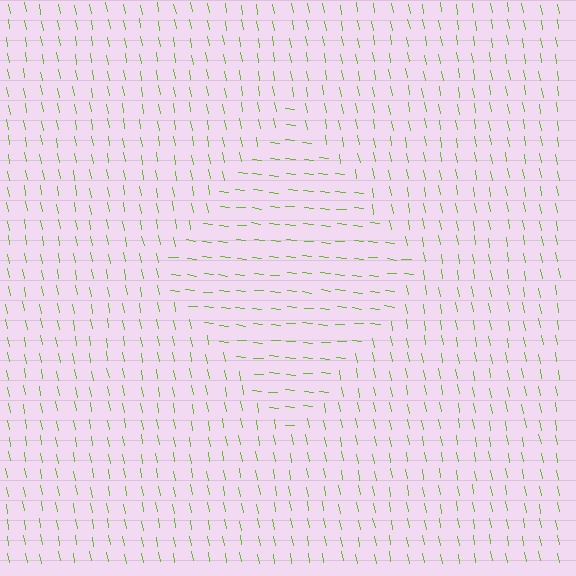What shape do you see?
I see a diamond.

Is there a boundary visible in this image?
Yes, there is a texture boundary formed by a change in line orientation.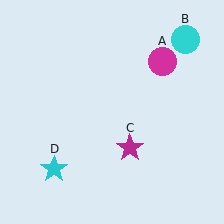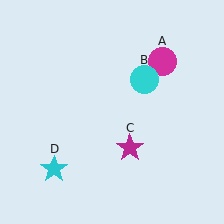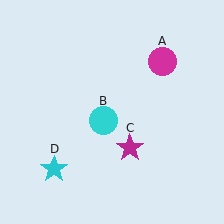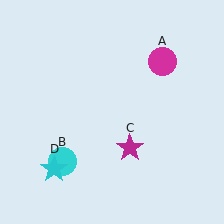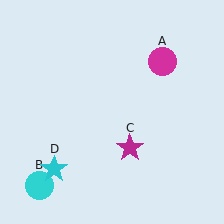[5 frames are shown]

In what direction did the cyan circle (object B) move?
The cyan circle (object B) moved down and to the left.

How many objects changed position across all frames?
1 object changed position: cyan circle (object B).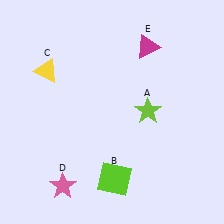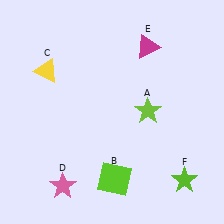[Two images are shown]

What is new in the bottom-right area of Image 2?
A lime star (F) was added in the bottom-right area of Image 2.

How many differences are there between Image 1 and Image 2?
There is 1 difference between the two images.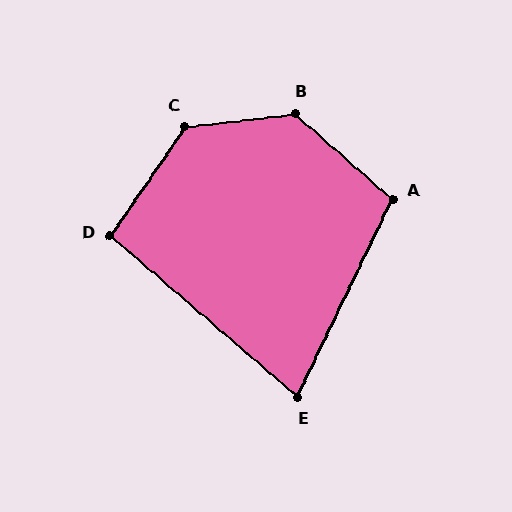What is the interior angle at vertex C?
Approximately 131 degrees (obtuse).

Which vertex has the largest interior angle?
B, at approximately 132 degrees.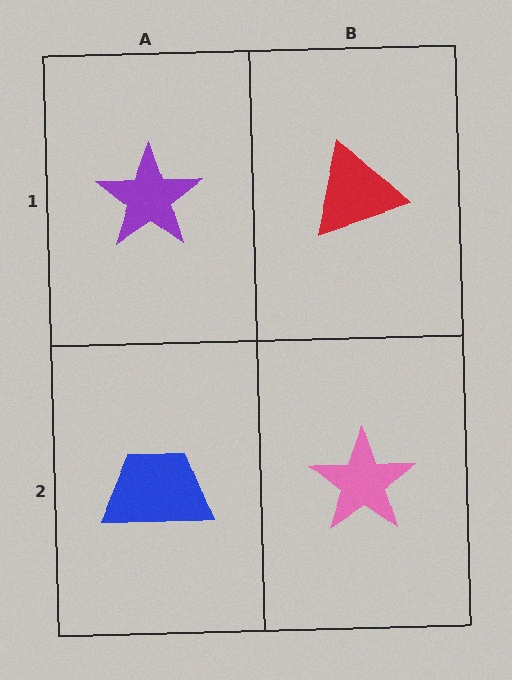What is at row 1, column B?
A red triangle.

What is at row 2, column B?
A pink star.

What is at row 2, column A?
A blue trapezoid.